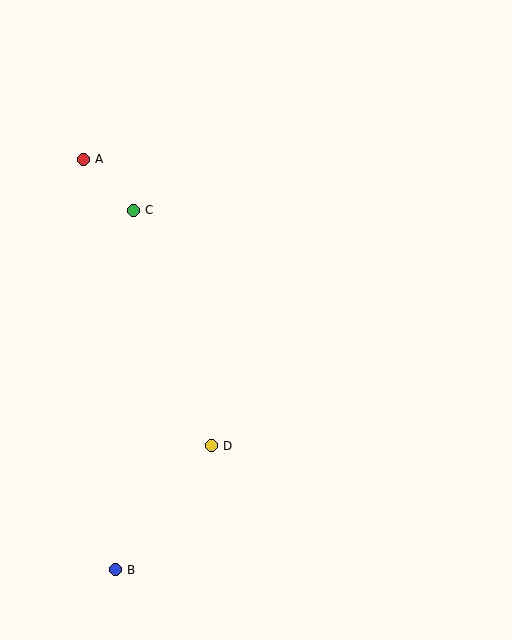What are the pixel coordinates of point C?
Point C is at (133, 210).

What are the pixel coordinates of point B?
Point B is at (115, 570).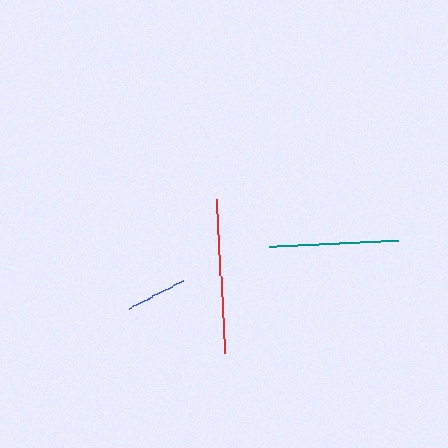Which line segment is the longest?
The red line is the longest at approximately 154 pixels.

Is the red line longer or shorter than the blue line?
The red line is longer than the blue line.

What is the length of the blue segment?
The blue segment is approximately 60 pixels long.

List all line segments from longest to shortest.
From longest to shortest: red, teal, blue.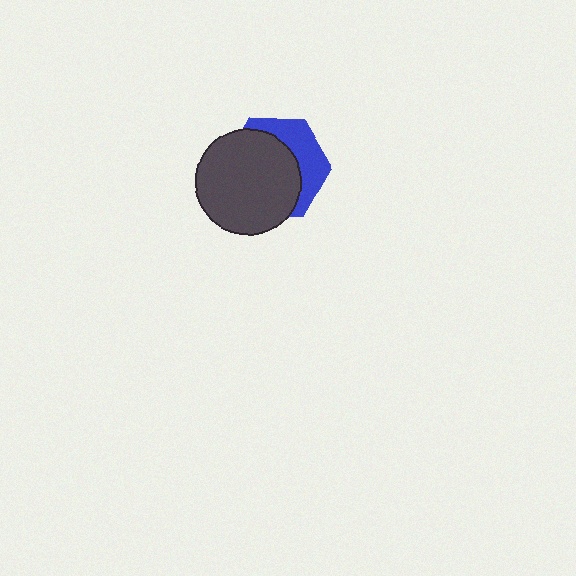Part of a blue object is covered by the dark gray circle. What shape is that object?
It is a hexagon.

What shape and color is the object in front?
The object in front is a dark gray circle.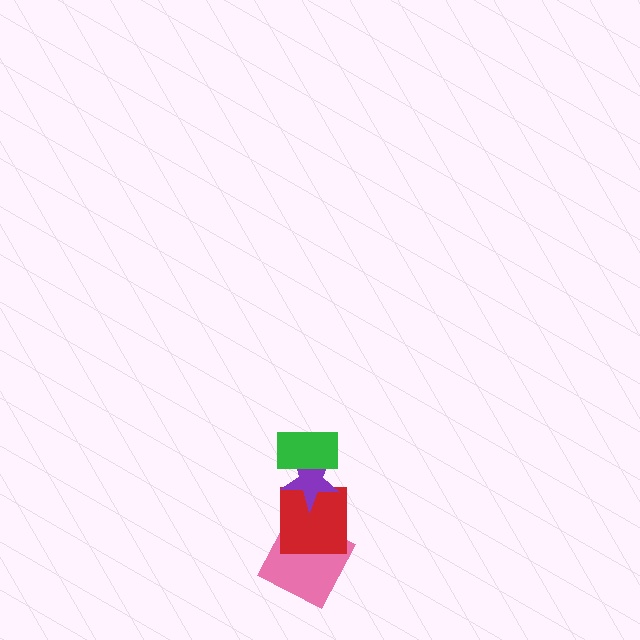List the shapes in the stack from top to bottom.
From top to bottom: the green rectangle, the purple star, the red square, the pink square.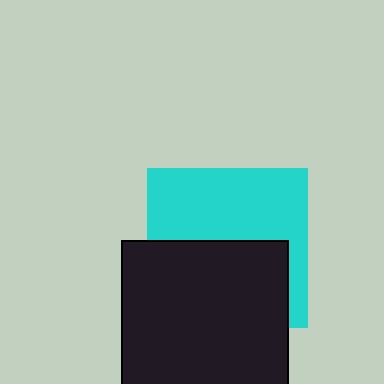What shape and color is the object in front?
The object in front is a black square.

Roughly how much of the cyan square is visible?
About half of it is visible (roughly 51%).